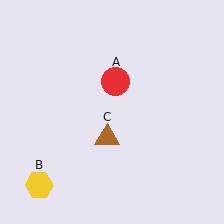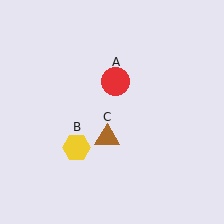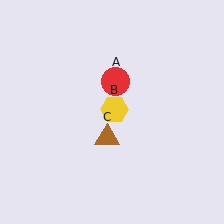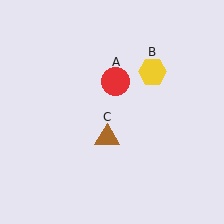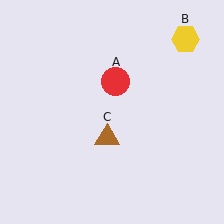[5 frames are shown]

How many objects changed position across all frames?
1 object changed position: yellow hexagon (object B).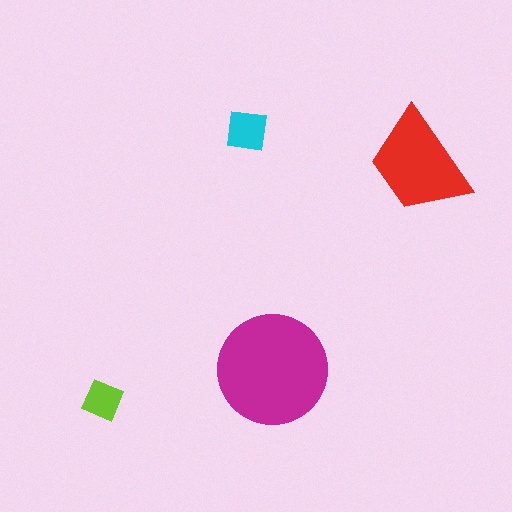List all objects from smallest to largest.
The lime square, the cyan square, the red trapezoid, the magenta circle.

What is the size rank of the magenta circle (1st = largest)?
1st.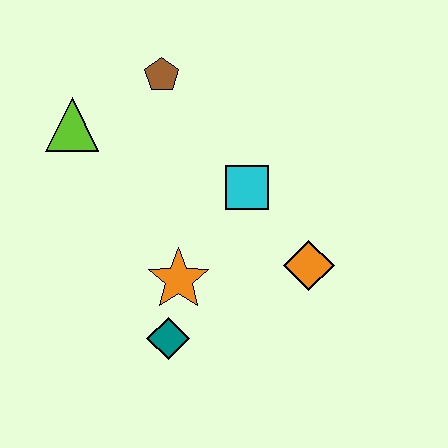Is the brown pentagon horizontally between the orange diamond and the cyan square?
No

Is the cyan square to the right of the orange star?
Yes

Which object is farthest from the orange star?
The brown pentagon is farthest from the orange star.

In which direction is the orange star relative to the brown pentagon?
The orange star is below the brown pentagon.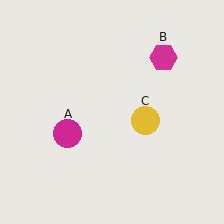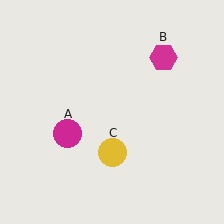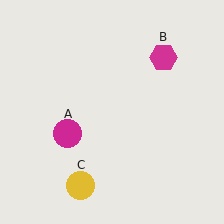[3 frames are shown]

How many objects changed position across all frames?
1 object changed position: yellow circle (object C).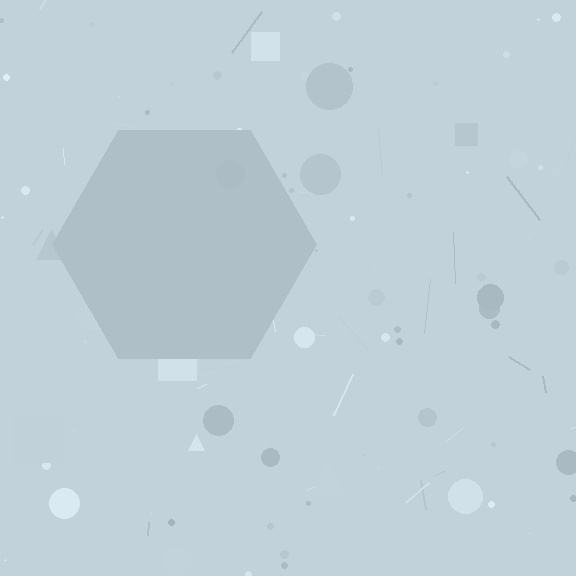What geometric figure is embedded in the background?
A hexagon is embedded in the background.